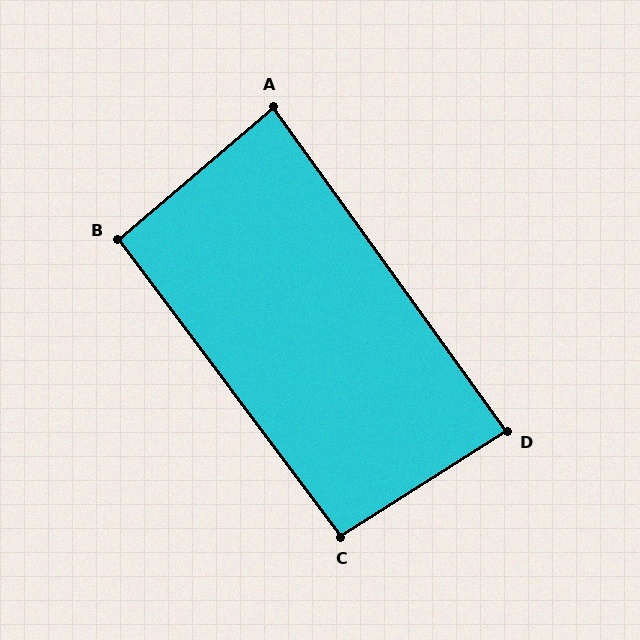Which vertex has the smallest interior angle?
A, at approximately 85 degrees.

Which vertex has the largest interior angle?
C, at approximately 95 degrees.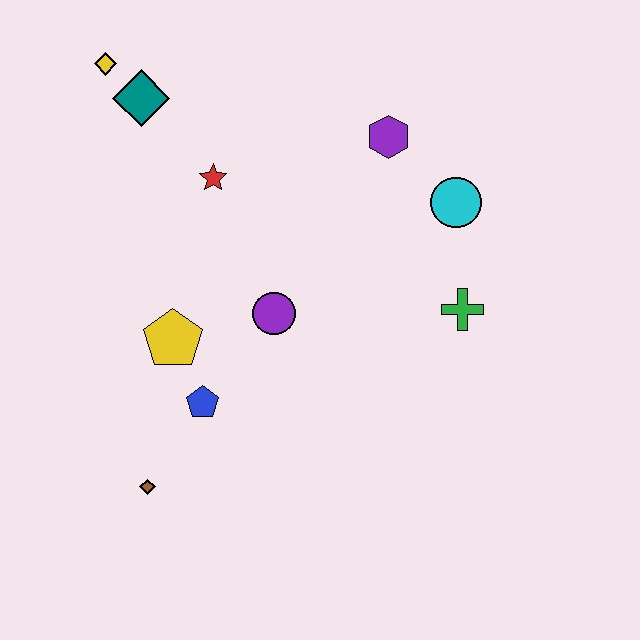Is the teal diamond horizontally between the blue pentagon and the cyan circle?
No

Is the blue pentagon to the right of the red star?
No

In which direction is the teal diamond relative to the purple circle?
The teal diamond is above the purple circle.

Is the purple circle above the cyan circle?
No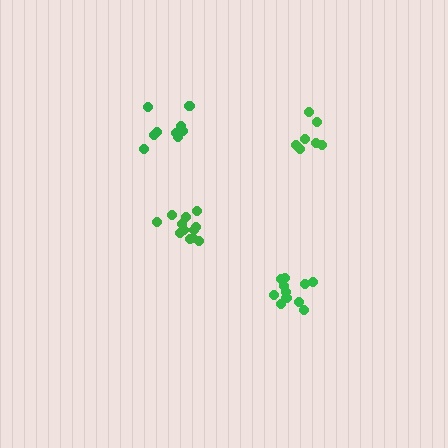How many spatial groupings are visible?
There are 4 spatial groupings.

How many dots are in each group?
Group 1: 12 dots, Group 2: 7 dots, Group 3: 9 dots, Group 4: 11 dots (39 total).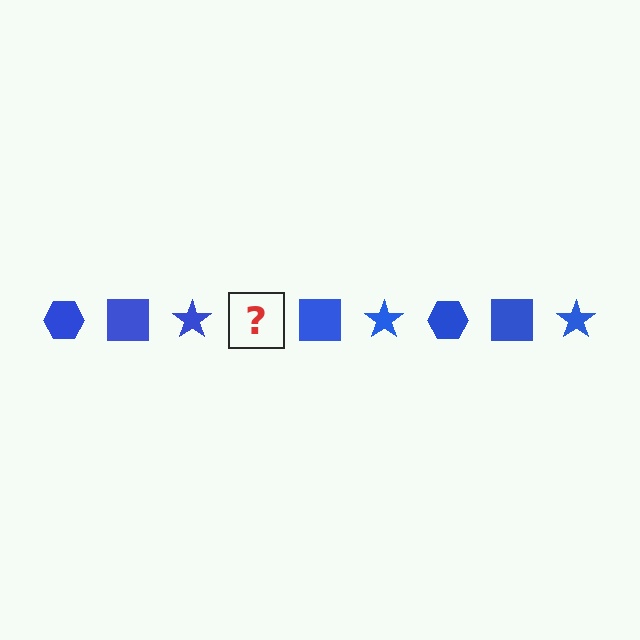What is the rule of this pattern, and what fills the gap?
The rule is that the pattern cycles through hexagon, square, star shapes in blue. The gap should be filled with a blue hexagon.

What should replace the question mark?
The question mark should be replaced with a blue hexagon.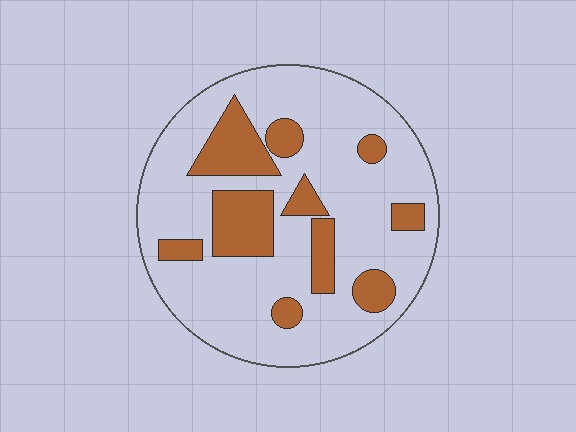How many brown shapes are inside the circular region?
10.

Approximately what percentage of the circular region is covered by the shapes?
Approximately 25%.